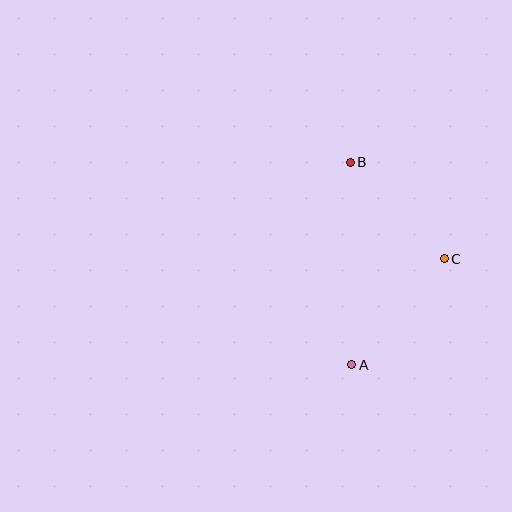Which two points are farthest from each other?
Points A and B are farthest from each other.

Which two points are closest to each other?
Points B and C are closest to each other.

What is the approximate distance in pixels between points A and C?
The distance between A and C is approximately 141 pixels.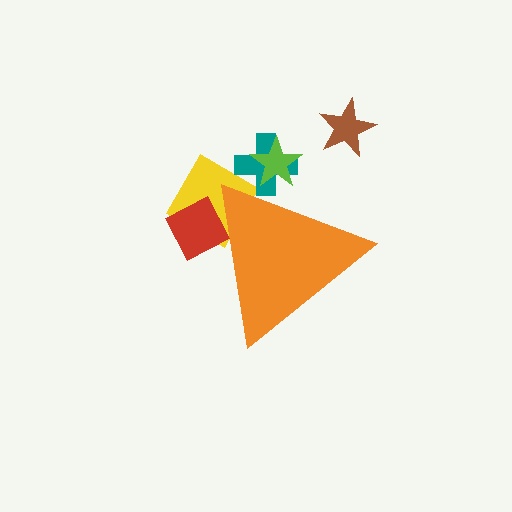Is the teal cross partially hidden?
Yes, the teal cross is partially hidden behind the orange triangle.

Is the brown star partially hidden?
No, the brown star is fully visible.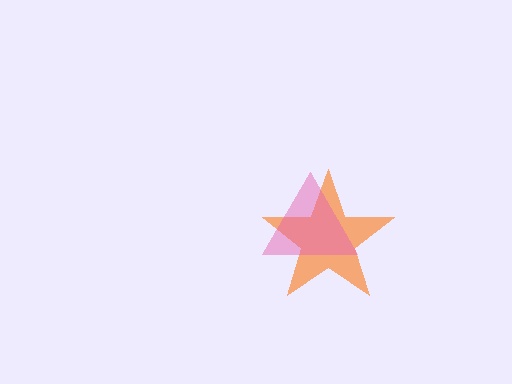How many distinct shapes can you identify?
There are 2 distinct shapes: an orange star, a pink triangle.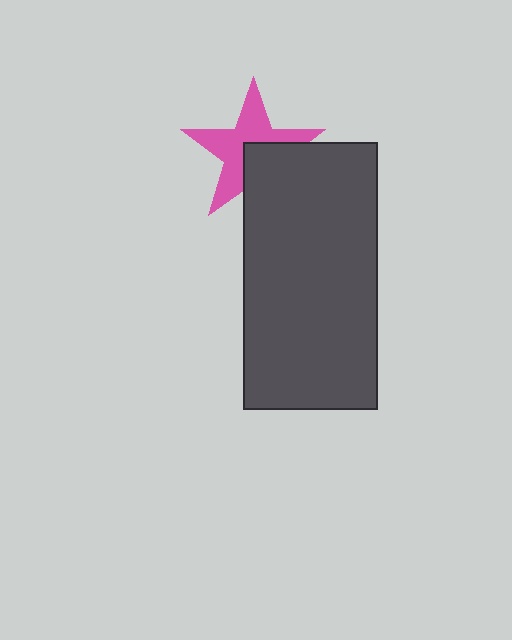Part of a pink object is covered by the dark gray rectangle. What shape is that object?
It is a star.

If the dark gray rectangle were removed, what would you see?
You would see the complete pink star.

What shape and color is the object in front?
The object in front is a dark gray rectangle.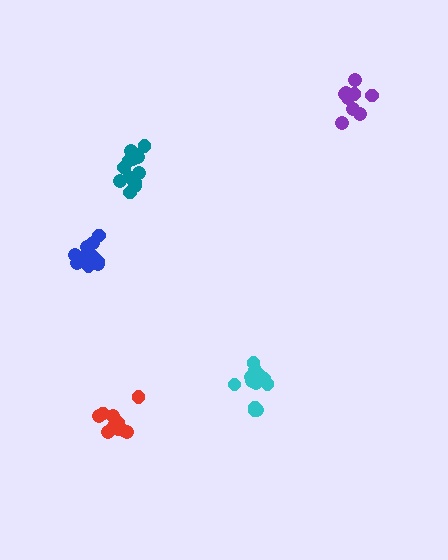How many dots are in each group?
Group 1: 15 dots, Group 2: 13 dots, Group 3: 10 dots, Group 4: 9 dots, Group 5: 13 dots (60 total).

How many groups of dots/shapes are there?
There are 5 groups.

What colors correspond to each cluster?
The clusters are colored: cyan, blue, red, purple, teal.